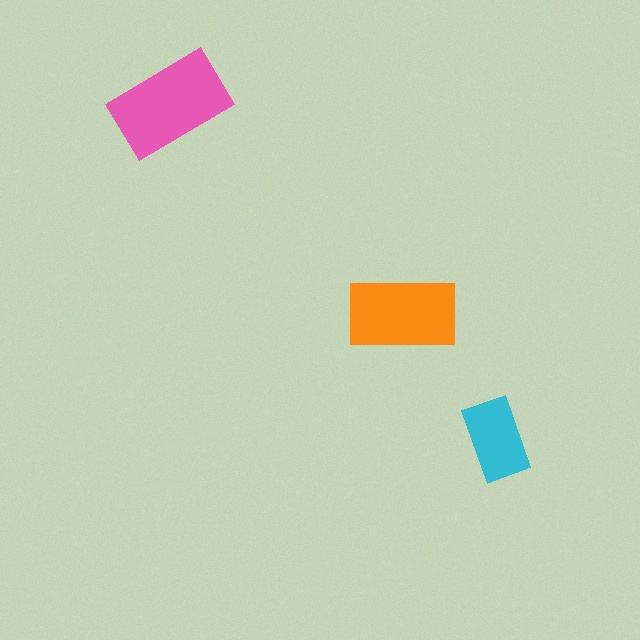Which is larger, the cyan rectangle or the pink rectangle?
The pink one.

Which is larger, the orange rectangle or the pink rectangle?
The pink one.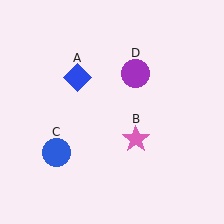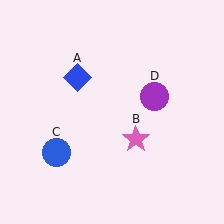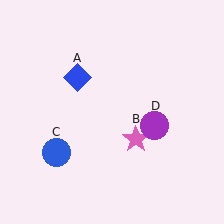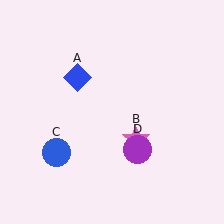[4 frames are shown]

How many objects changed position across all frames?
1 object changed position: purple circle (object D).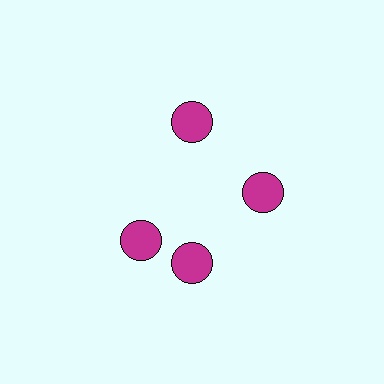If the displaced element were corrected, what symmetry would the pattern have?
It would have 4-fold rotational symmetry — the pattern would map onto itself every 90 degrees.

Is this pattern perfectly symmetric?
No. The 4 magenta circles are arranged in a ring, but one element near the 9 o'clock position is rotated out of alignment along the ring, breaking the 4-fold rotational symmetry.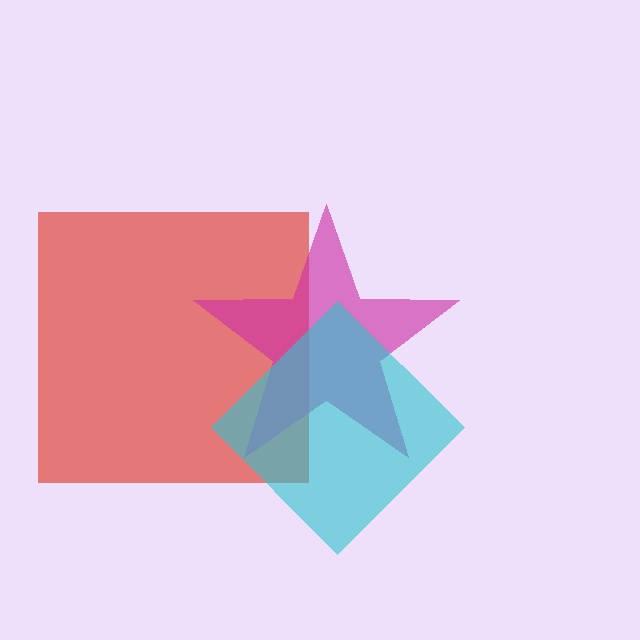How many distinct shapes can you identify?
There are 3 distinct shapes: a red square, a magenta star, a cyan diamond.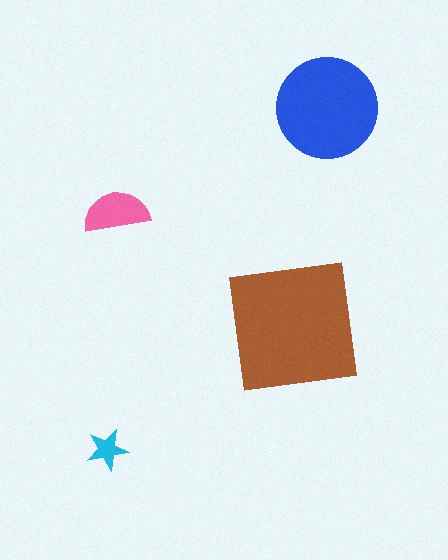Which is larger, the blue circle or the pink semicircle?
The blue circle.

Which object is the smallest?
The cyan star.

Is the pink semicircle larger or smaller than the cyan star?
Larger.